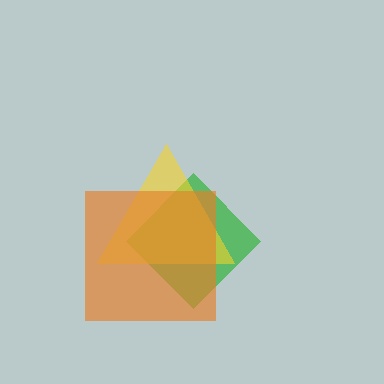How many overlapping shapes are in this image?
There are 3 overlapping shapes in the image.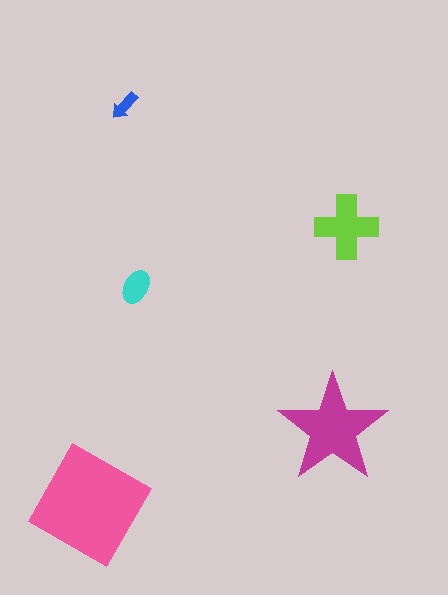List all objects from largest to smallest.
The pink square, the magenta star, the lime cross, the cyan ellipse, the blue arrow.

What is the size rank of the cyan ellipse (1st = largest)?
4th.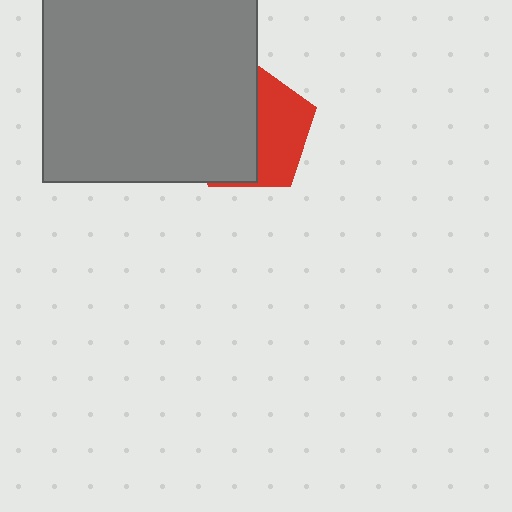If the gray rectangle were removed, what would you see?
You would see the complete red pentagon.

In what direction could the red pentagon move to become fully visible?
The red pentagon could move right. That would shift it out from behind the gray rectangle entirely.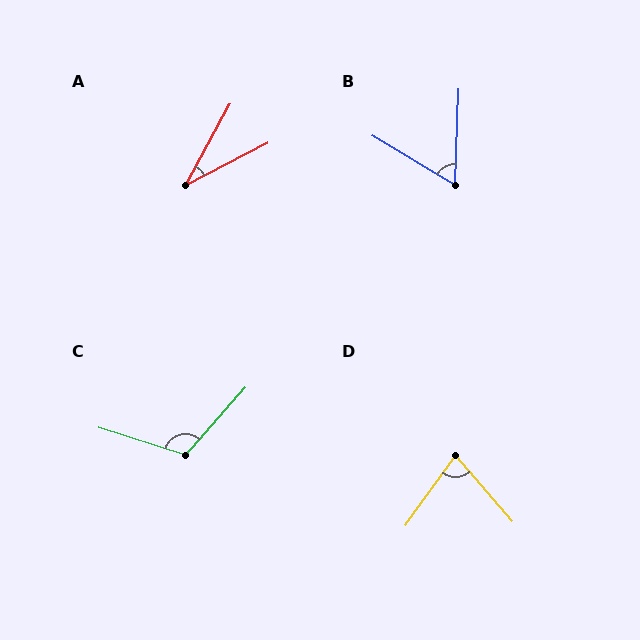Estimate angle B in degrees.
Approximately 61 degrees.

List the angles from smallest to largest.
A (35°), B (61°), D (77°), C (114°).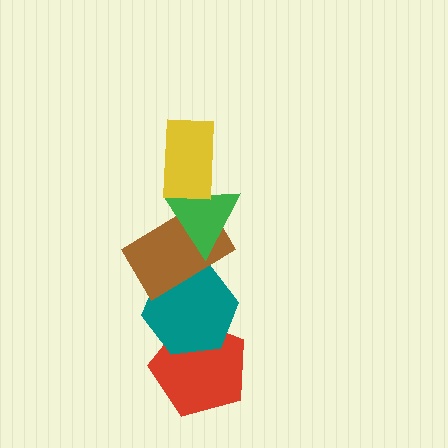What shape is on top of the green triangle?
The yellow rectangle is on top of the green triangle.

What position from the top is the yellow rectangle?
The yellow rectangle is 1st from the top.